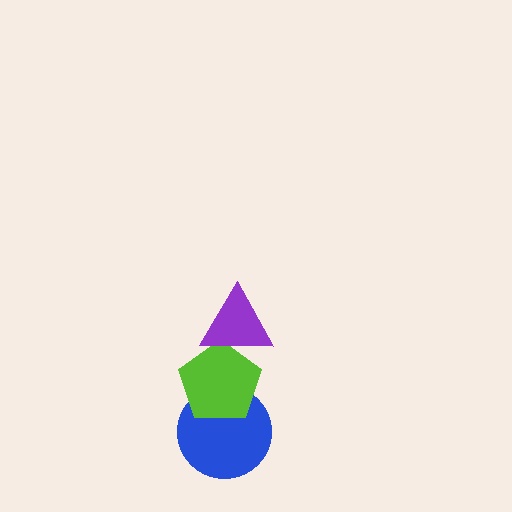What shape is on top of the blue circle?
The lime pentagon is on top of the blue circle.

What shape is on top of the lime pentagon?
The purple triangle is on top of the lime pentagon.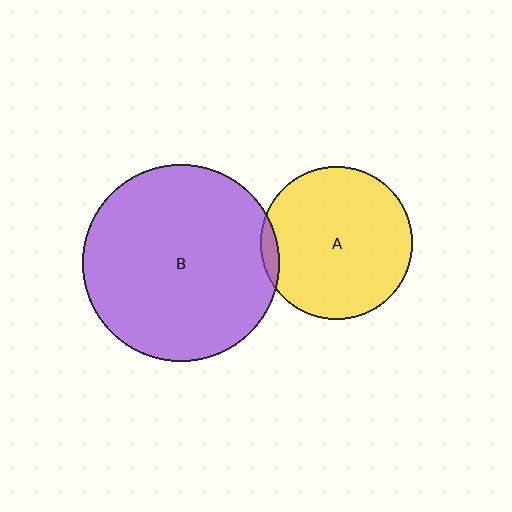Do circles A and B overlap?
Yes.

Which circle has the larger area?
Circle B (purple).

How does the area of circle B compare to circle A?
Approximately 1.7 times.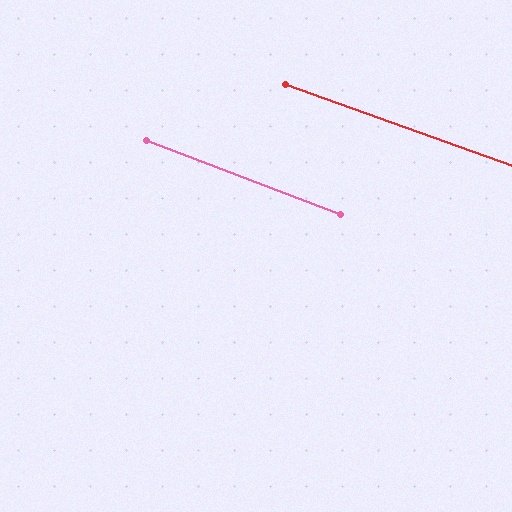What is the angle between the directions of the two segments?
Approximately 1 degree.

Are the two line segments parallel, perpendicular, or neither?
Parallel — their directions differ by only 0.9°.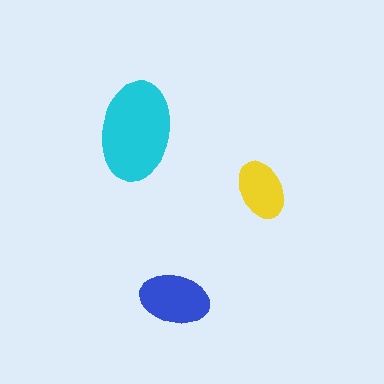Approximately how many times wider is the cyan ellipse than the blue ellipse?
About 1.5 times wider.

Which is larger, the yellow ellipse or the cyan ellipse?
The cyan one.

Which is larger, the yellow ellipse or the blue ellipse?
The blue one.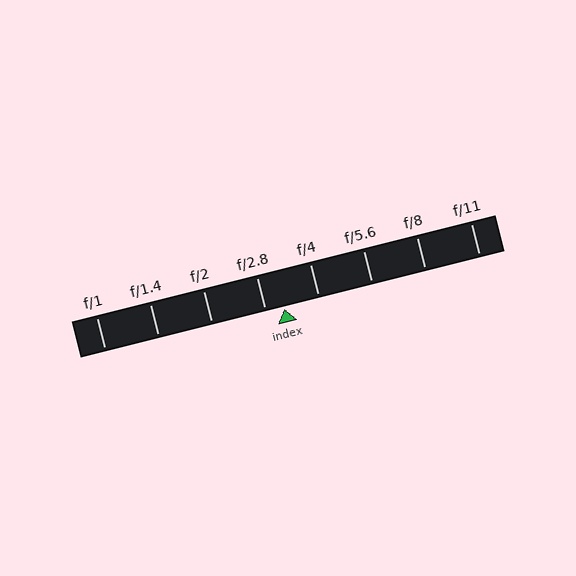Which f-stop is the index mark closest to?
The index mark is closest to f/2.8.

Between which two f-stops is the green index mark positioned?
The index mark is between f/2.8 and f/4.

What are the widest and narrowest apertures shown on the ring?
The widest aperture shown is f/1 and the narrowest is f/11.